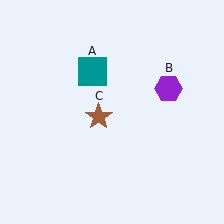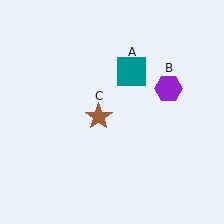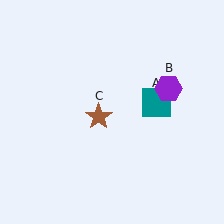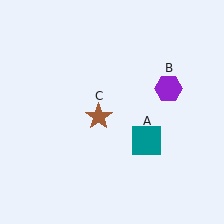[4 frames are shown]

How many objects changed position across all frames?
1 object changed position: teal square (object A).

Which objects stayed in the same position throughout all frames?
Purple hexagon (object B) and brown star (object C) remained stationary.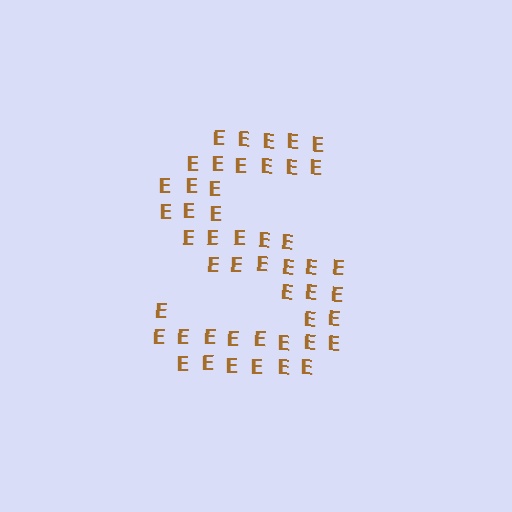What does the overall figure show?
The overall figure shows the letter S.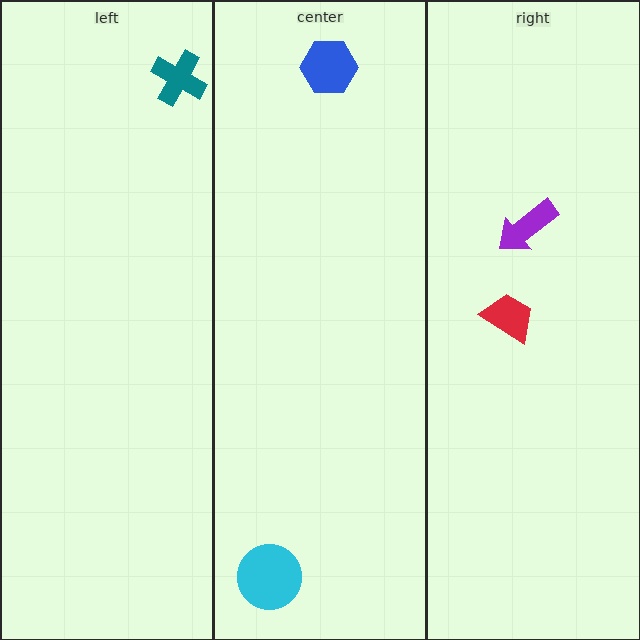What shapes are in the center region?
The blue hexagon, the cyan circle.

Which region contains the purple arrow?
The right region.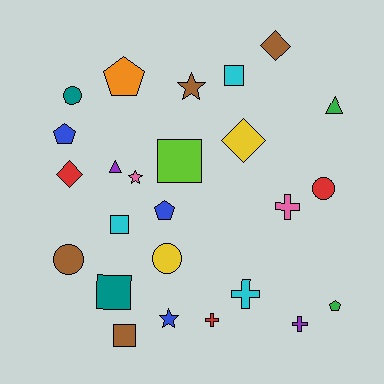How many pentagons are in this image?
There are 4 pentagons.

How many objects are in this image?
There are 25 objects.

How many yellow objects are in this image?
There are 2 yellow objects.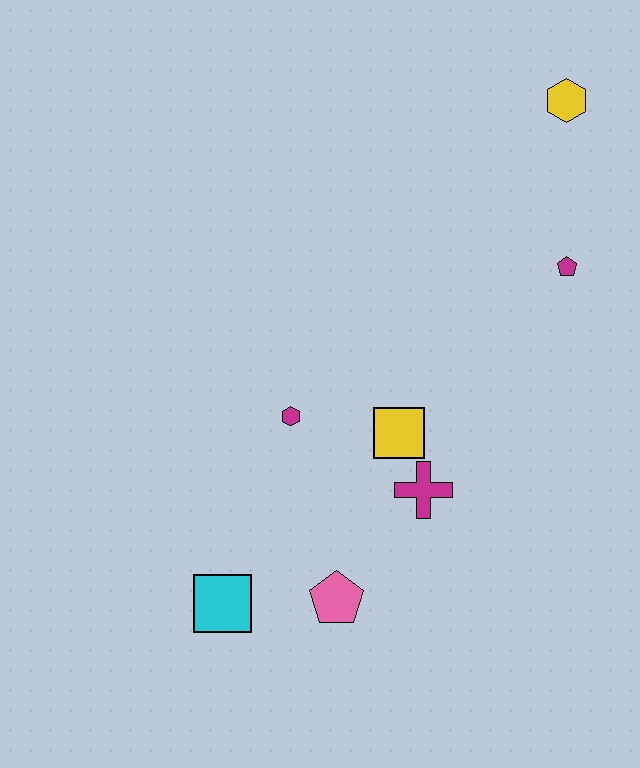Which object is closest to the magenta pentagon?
The yellow hexagon is closest to the magenta pentagon.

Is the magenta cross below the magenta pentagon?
Yes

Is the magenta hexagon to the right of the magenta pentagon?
No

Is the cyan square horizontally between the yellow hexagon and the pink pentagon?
No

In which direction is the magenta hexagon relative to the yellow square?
The magenta hexagon is to the left of the yellow square.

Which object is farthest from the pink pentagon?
The yellow hexagon is farthest from the pink pentagon.